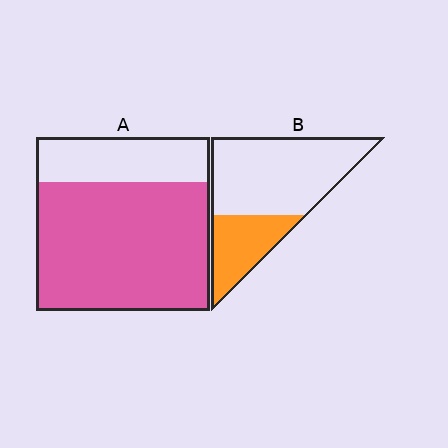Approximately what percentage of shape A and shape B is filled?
A is approximately 75% and B is approximately 30%.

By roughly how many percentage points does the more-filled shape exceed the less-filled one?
By roughly 45 percentage points (A over B).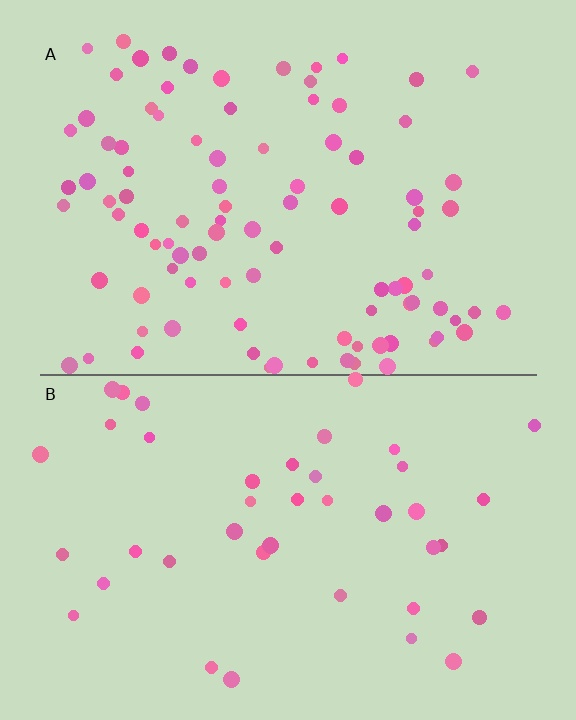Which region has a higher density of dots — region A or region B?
A (the top).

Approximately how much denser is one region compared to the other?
Approximately 2.3× — region A over region B.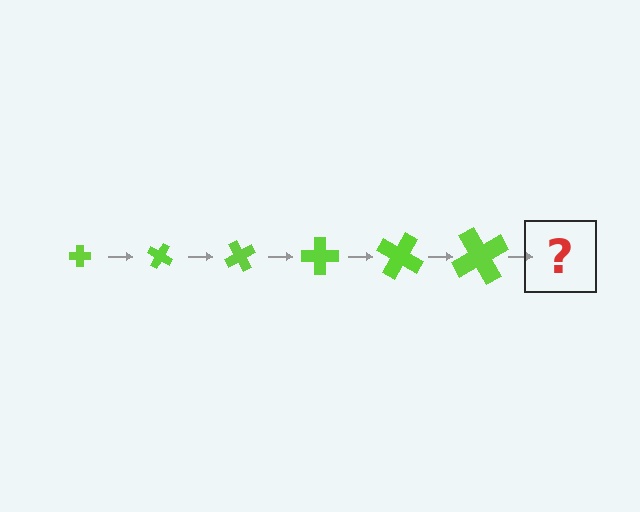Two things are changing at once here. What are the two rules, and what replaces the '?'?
The two rules are that the cross grows larger each step and it rotates 30 degrees each step. The '?' should be a cross, larger than the previous one and rotated 180 degrees from the start.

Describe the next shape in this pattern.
It should be a cross, larger than the previous one and rotated 180 degrees from the start.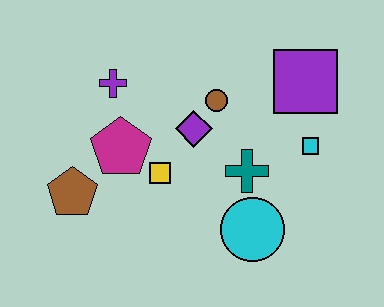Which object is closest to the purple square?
The cyan square is closest to the purple square.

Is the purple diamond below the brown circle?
Yes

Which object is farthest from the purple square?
The brown pentagon is farthest from the purple square.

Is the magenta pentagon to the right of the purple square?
No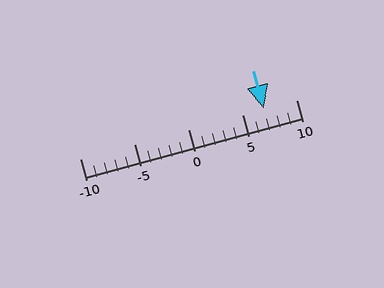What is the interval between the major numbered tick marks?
The major tick marks are spaced 5 units apart.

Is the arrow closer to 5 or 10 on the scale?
The arrow is closer to 5.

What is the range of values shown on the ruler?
The ruler shows values from -10 to 10.